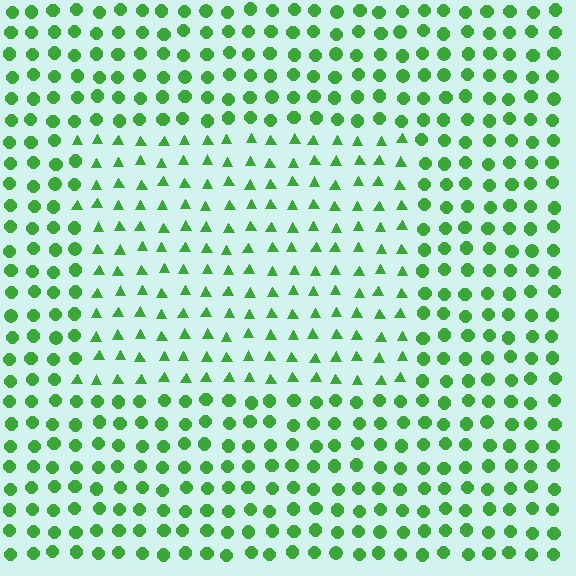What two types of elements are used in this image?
The image uses triangles inside the rectangle region and circles outside it.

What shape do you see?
I see a rectangle.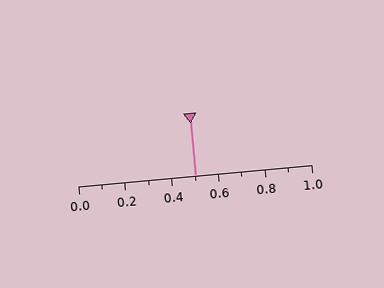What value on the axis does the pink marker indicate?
The marker indicates approximately 0.5.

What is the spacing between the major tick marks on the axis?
The major ticks are spaced 0.2 apart.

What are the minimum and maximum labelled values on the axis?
The axis runs from 0.0 to 1.0.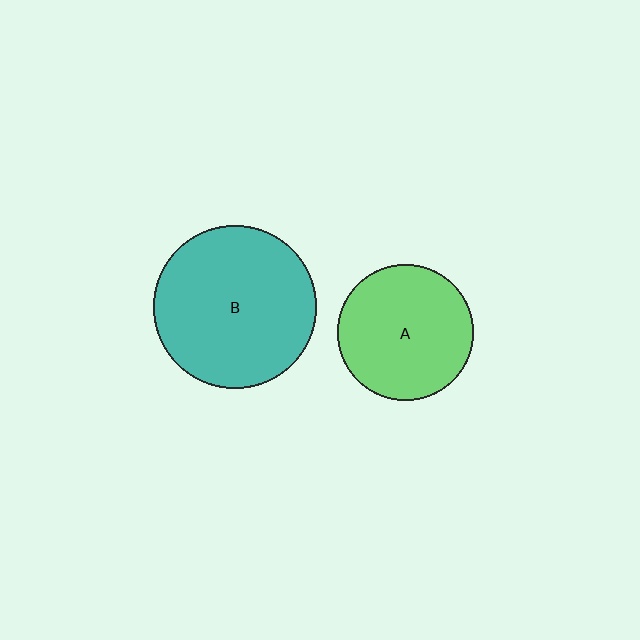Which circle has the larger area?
Circle B (teal).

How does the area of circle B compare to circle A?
Approximately 1.4 times.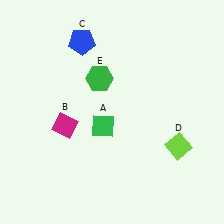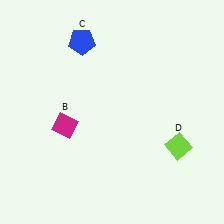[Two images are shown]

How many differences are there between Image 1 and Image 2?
There are 2 differences between the two images.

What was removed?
The green diamond (A), the green hexagon (E) were removed in Image 2.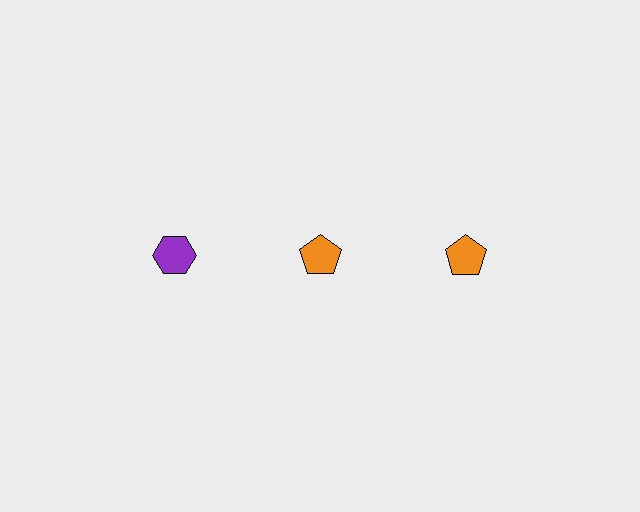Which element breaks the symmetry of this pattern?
The purple hexagon in the top row, leftmost column breaks the symmetry. All other shapes are orange pentagons.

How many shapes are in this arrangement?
There are 3 shapes arranged in a grid pattern.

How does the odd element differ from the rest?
It differs in both color (purple instead of orange) and shape (hexagon instead of pentagon).